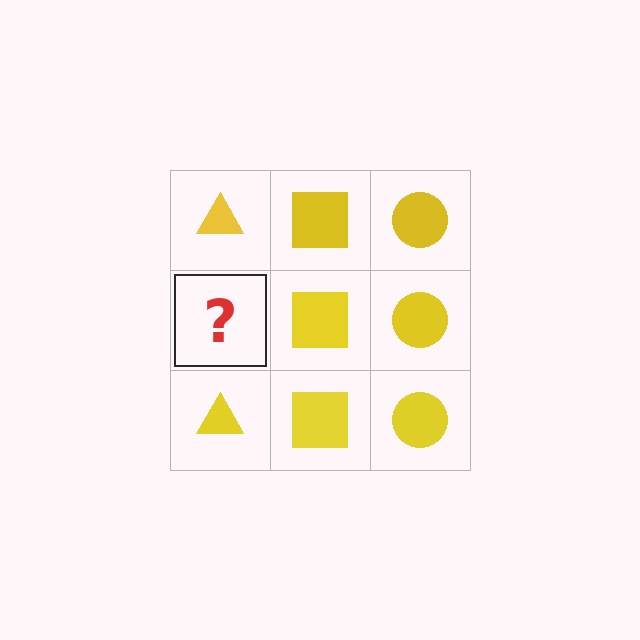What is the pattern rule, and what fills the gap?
The rule is that each column has a consistent shape. The gap should be filled with a yellow triangle.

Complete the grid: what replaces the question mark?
The question mark should be replaced with a yellow triangle.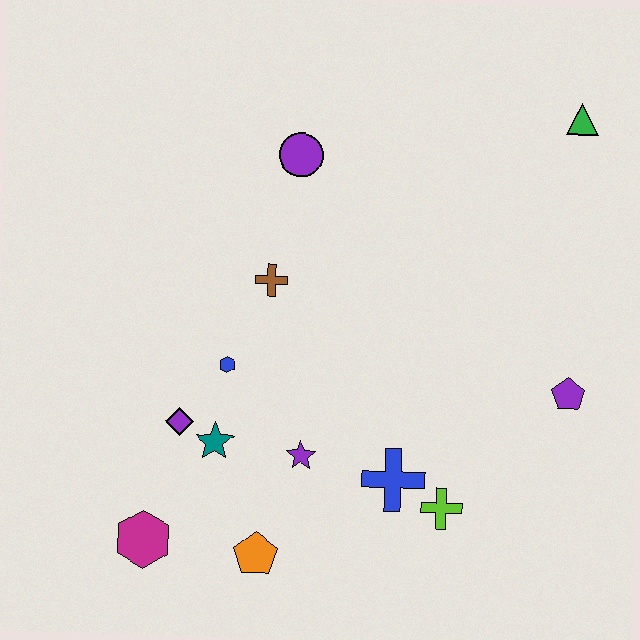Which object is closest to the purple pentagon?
The lime cross is closest to the purple pentagon.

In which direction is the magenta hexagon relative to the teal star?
The magenta hexagon is below the teal star.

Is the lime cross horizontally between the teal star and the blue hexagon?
No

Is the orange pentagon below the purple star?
Yes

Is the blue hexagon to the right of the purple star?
No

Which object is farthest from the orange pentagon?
The green triangle is farthest from the orange pentagon.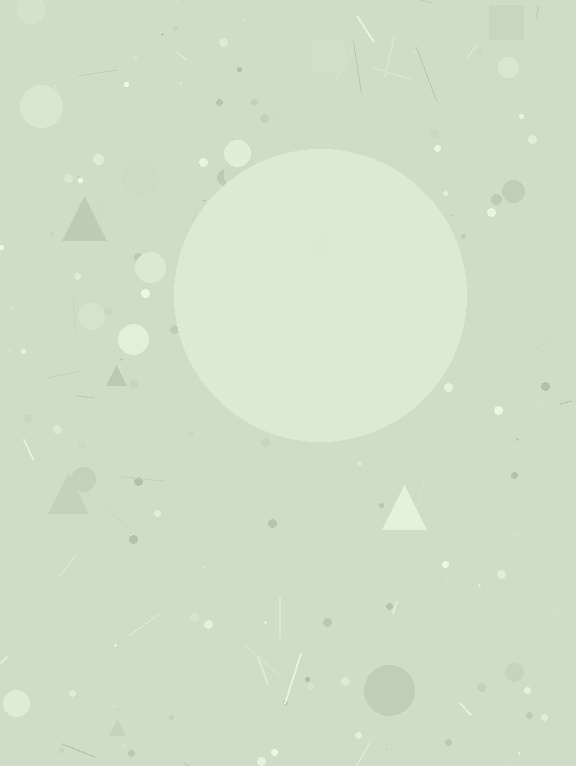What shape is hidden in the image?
A circle is hidden in the image.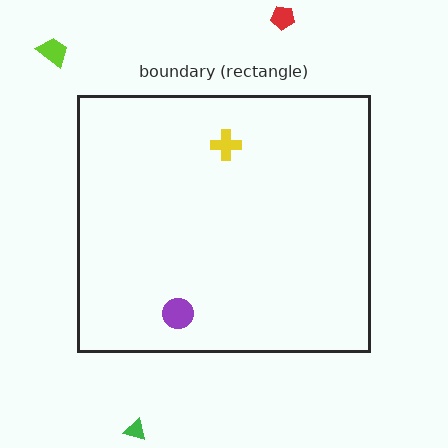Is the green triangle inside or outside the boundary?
Outside.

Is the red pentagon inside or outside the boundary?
Outside.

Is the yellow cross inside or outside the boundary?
Inside.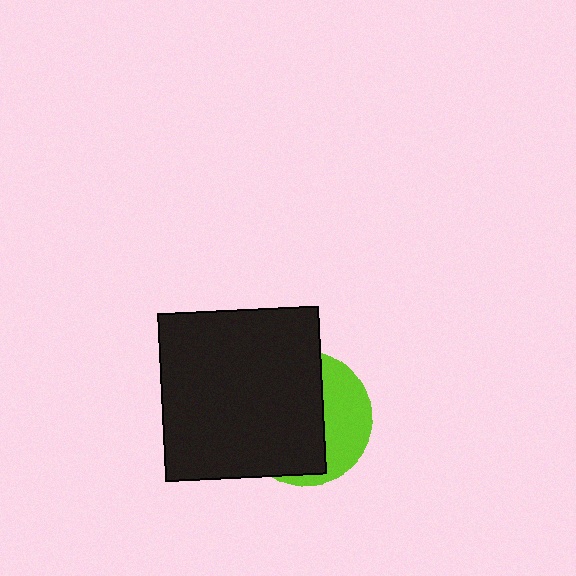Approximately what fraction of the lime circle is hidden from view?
Roughly 64% of the lime circle is hidden behind the black rectangle.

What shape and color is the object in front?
The object in front is a black rectangle.